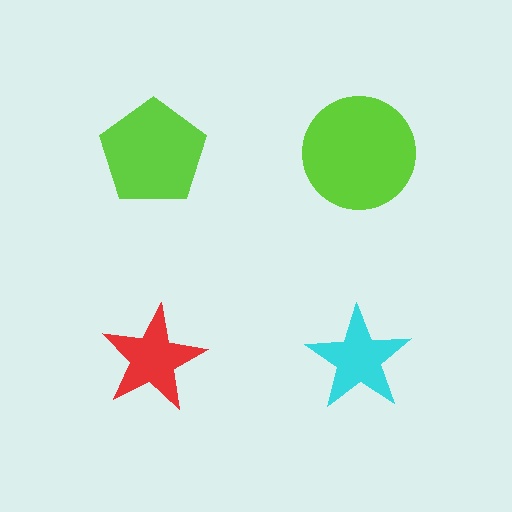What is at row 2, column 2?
A cyan star.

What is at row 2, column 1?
A red star.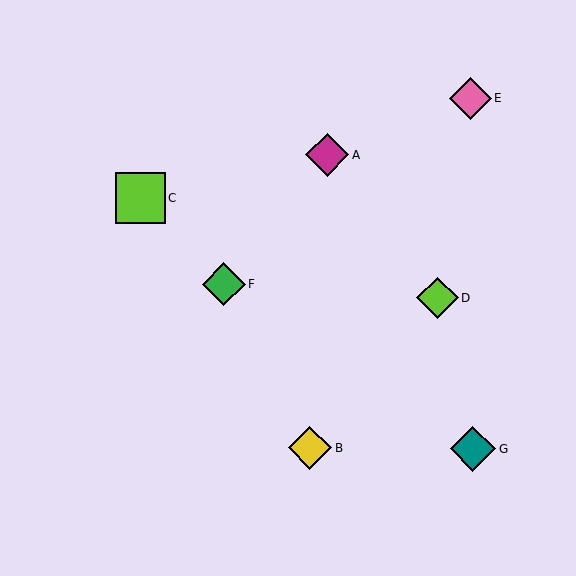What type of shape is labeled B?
Shape B is a yellow diamond.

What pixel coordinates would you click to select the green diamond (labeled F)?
Click at (224, 284) to select the green diamond F.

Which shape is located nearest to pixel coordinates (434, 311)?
The lime diamond (labeled D) at (437, 298) is nearest to that location.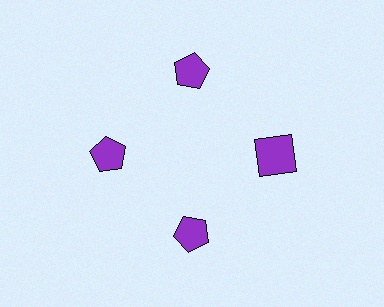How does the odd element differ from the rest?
It has a different shape: square instead of pentagon.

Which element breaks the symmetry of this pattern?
The purple square at roughly the 3 o'clock position breaks the symmetry. All other shapes are purple pentagons.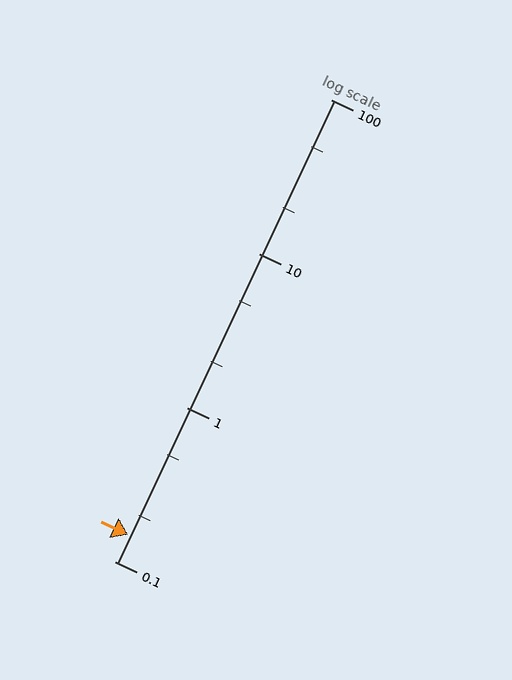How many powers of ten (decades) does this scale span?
The scale spans 3 decades, from 0.1 to 100.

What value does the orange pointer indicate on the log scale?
The pointer indicates approximately 0.15.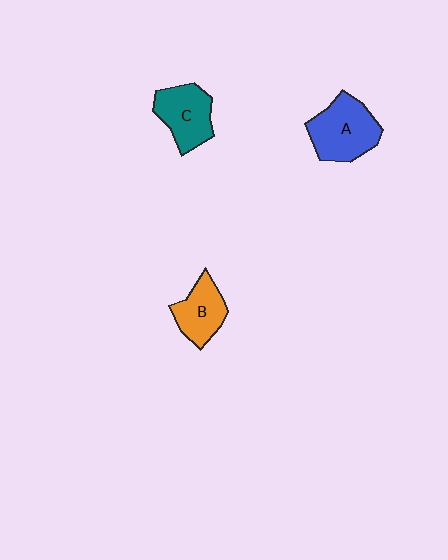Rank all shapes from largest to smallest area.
From largest to smallest: A (blue), C (teal), B (orange).